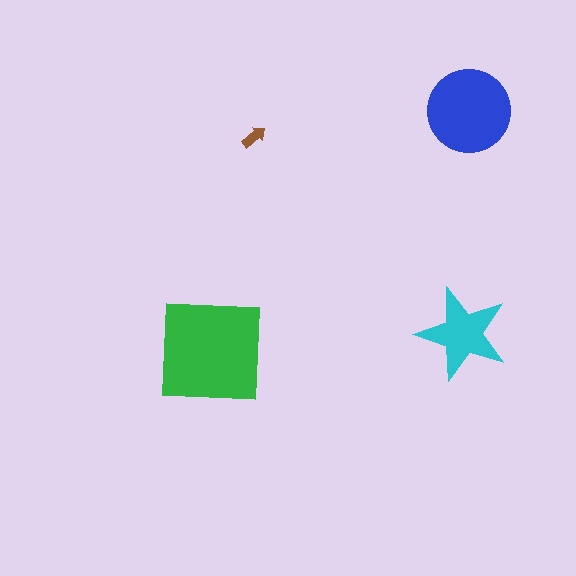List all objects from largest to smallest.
The green square, the blue circle, the cyan star, the brown arrow.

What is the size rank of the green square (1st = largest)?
1st.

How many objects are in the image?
There are 4 objects in the image.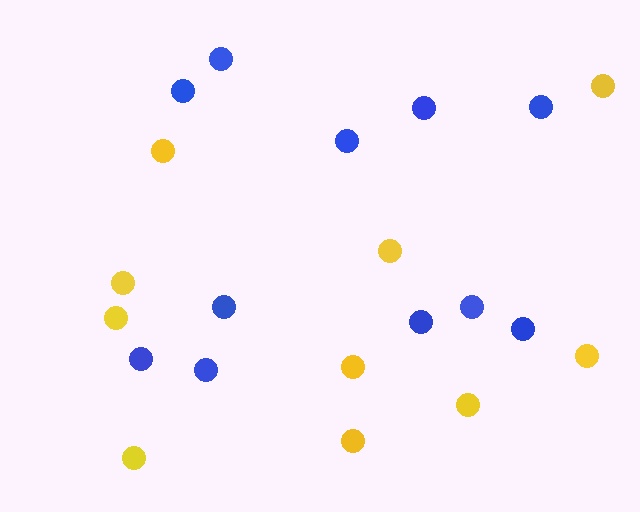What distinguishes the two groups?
There are 2 groups: one group of blue circles (11) and one group of yellow circles (10).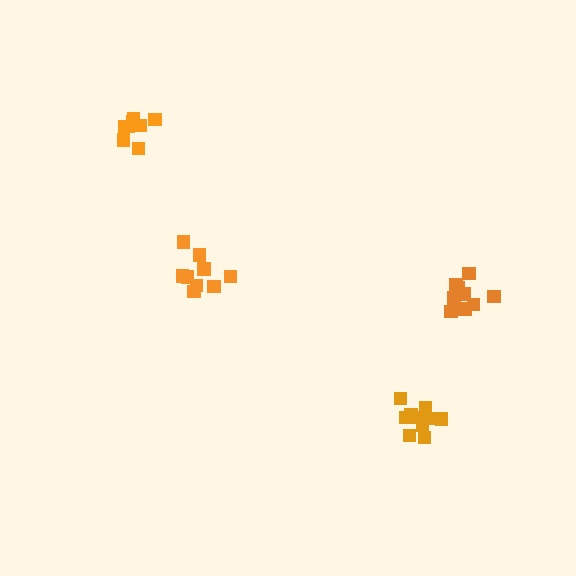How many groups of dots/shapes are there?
There are 4 groups.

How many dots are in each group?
Group 1: 8 dots, Group 2: 9 dots, Group 3: 9 dots, Group 4: 10 dots (36 total).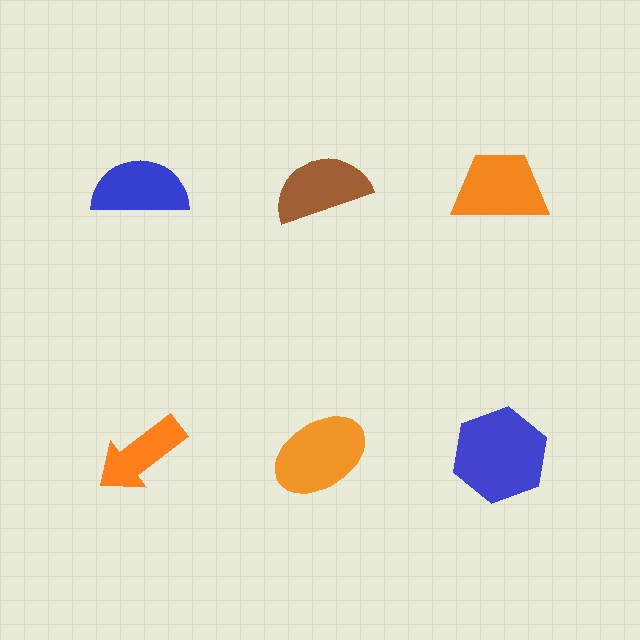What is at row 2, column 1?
An orange arrow.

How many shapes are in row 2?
3 shapes.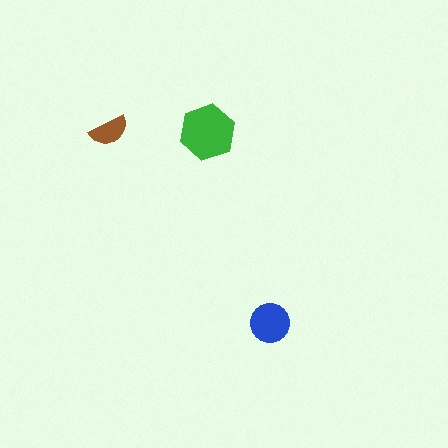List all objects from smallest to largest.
The brown semicircle, the blue circle, the green hexagon.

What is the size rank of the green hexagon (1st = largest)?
1st.